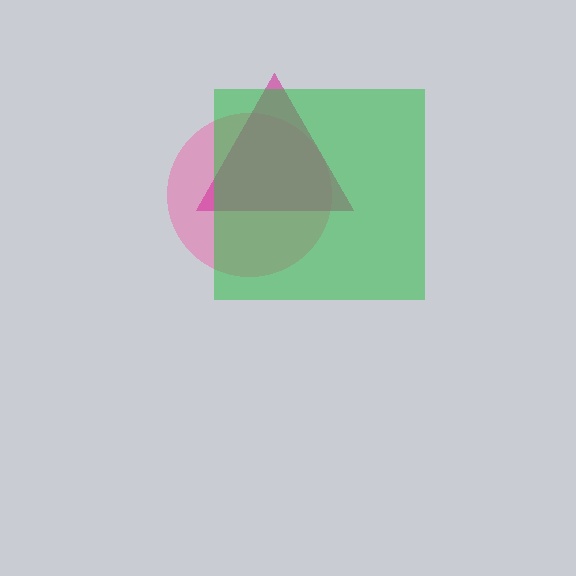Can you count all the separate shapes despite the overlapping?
Yes, there are 3 separate shapes.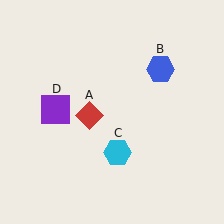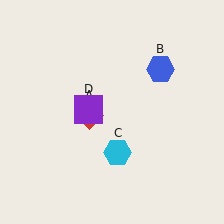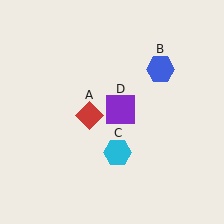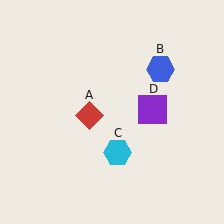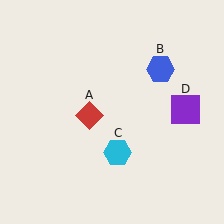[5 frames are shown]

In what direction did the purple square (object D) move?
The purple square (object D) moved right.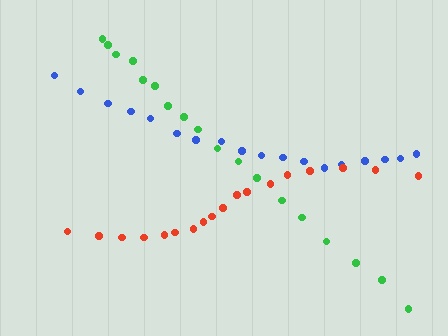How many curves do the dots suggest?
There are 3 distinct paths.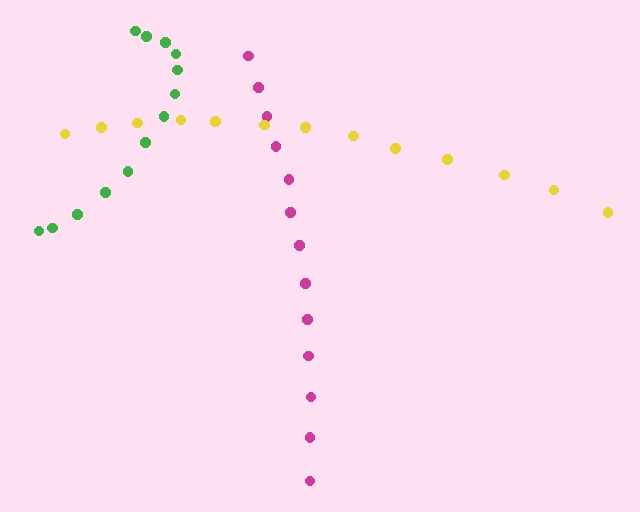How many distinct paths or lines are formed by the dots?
There are 3 distinct paths.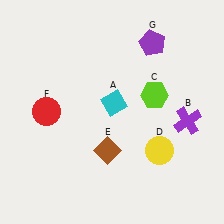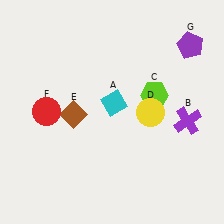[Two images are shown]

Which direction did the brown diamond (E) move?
The brown diamond (E) moved up.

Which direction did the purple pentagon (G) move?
The purple pentagon (G) moved right.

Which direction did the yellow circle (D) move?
The yellow circle (D) moved up.